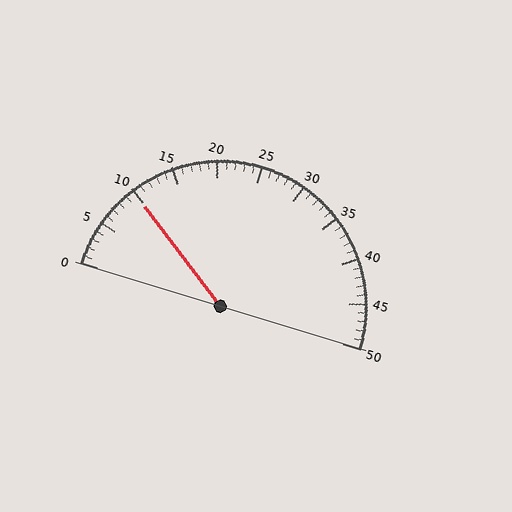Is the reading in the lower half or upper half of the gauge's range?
The reading is in the lower half of the range (0 to 50).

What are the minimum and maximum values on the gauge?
The gauge ranges from 0 to 50.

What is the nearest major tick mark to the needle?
The nearest major tick mark is 10.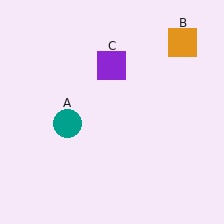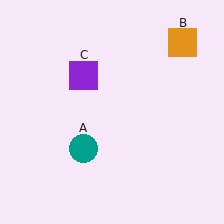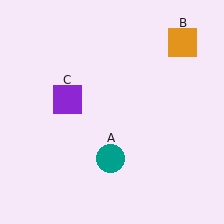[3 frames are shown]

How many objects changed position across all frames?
2 objects changed position: teal circle (object A), purple square (object C).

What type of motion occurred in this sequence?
The teal circle (object A), purple square (object C) rotated counterclockwise around the center of the scene.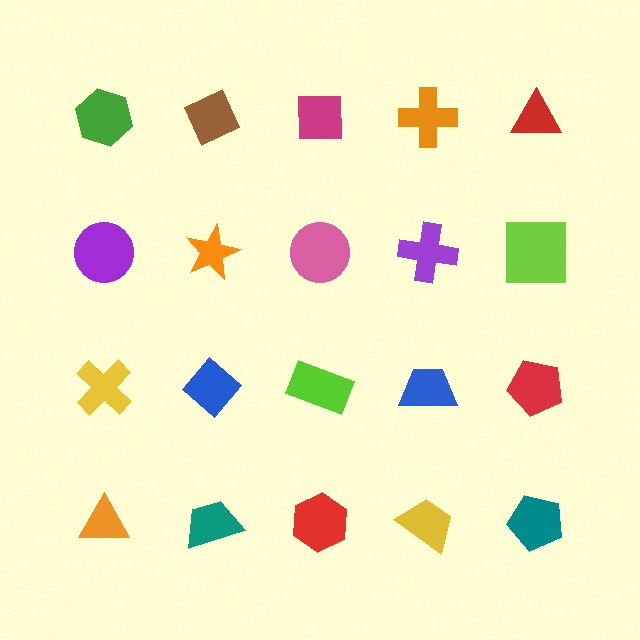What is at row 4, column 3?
A red hexagon.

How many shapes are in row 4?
5 shapes.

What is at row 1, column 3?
A magenta square.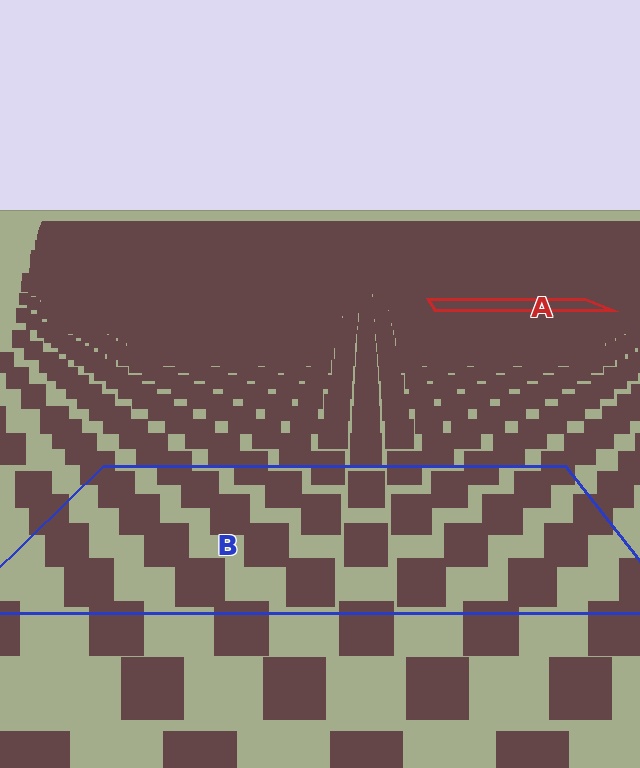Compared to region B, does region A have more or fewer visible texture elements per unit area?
Region A has more texture elements per unit area — they are packed more densely because it is farther away.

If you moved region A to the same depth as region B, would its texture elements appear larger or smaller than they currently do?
They would appear larger. At a closer depth, the same texture elements are projected at a bigger on-screen size.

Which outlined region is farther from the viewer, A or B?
Region A is farther from the viewer — the texture elements inside it appear smaller and more densely packed.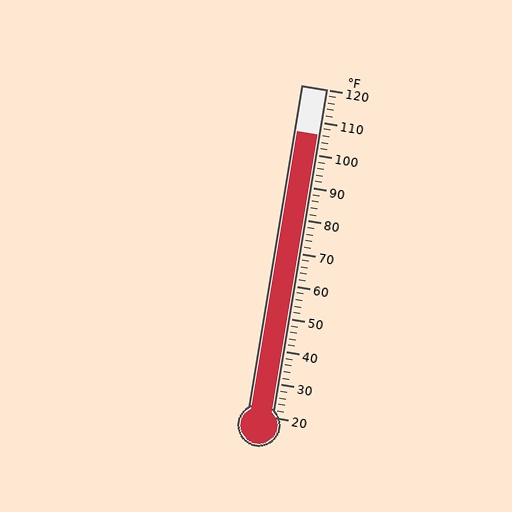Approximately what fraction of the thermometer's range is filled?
The thermometer is filled to approximately 85% of its range.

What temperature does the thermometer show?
The thermometer shows approximately 106°F.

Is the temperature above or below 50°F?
The temperature is above 50°F.